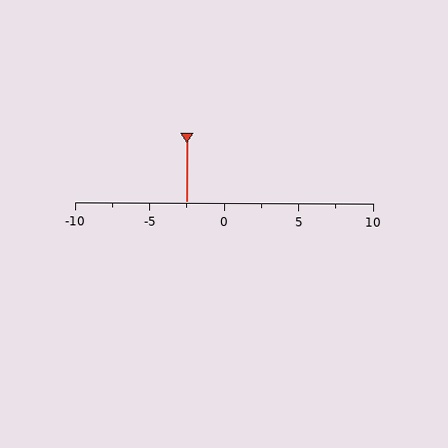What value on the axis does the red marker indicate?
The marker indicates approximately -2.5.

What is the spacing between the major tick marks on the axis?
The major ticks are spaced 5 apart.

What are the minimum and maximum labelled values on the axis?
The axis runs from -10 to 10.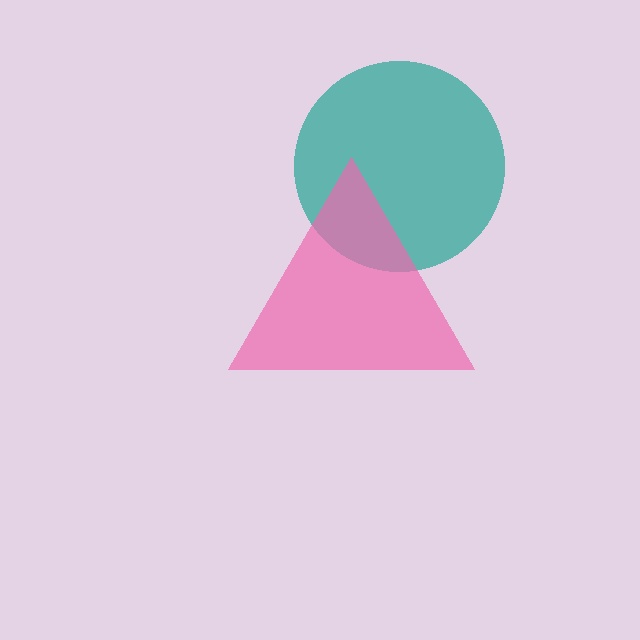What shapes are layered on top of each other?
The layered shapes are: a teal circle, a pink triangle.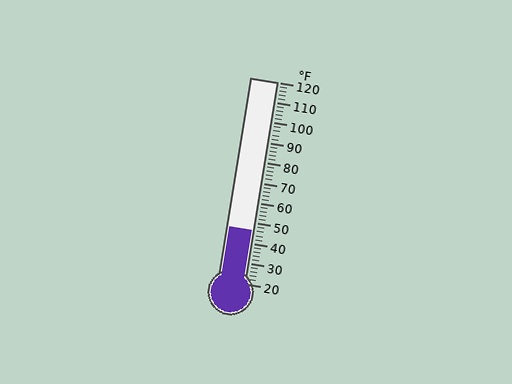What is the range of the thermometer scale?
The thermometer scale ranges from 20°F to 120°F.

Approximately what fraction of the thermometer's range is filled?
The thermometer is filled to approximately 25% of its range.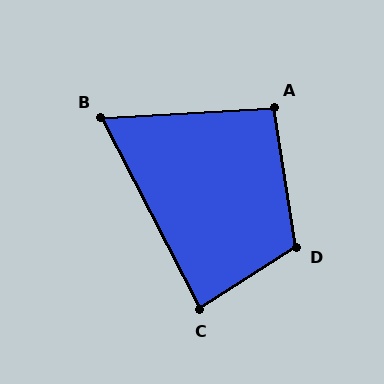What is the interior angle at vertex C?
Approximately 84 degrees (acute).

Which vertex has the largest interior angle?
D, at approximately 114 degrees.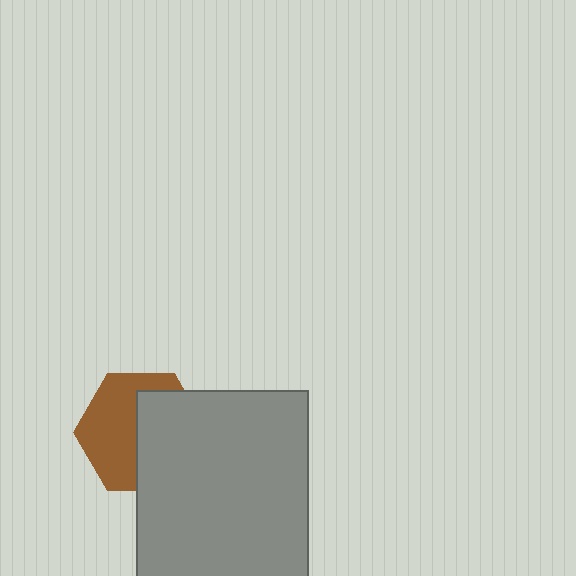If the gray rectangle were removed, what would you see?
You would see the complete brown hexagon.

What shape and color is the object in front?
The object in front is a gray rectangle.